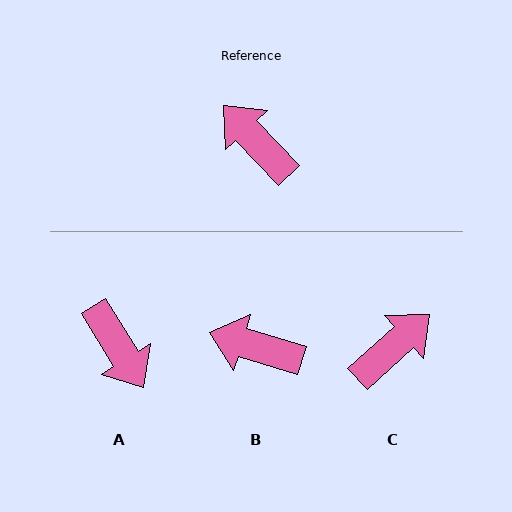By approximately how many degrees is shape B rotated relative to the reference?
Approximately 30 degrees counter-clockwise.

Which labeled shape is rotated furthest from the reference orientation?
A, about 168 degrees away.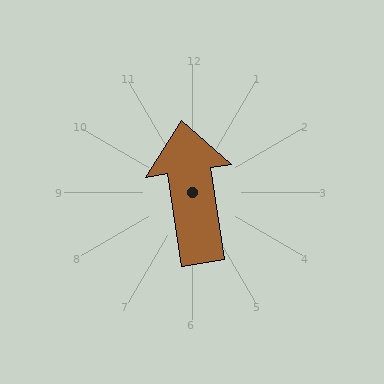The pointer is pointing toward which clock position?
Roughly 12 o'clock.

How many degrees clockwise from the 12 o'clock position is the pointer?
Approximately 351 degrees.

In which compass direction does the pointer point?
North.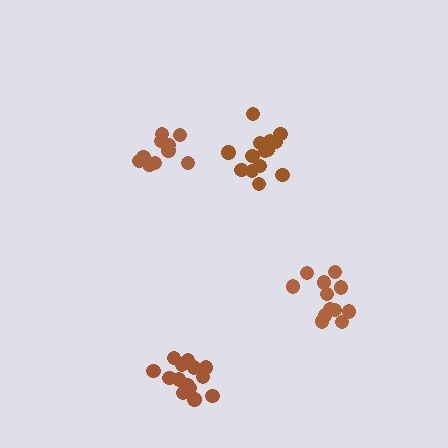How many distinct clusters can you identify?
There are 4 distinct clusters.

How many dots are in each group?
Group 1: 12 dots, Group 2: 10 dots, Group 3: 14 dots, Group 4: 14 dots (50 total).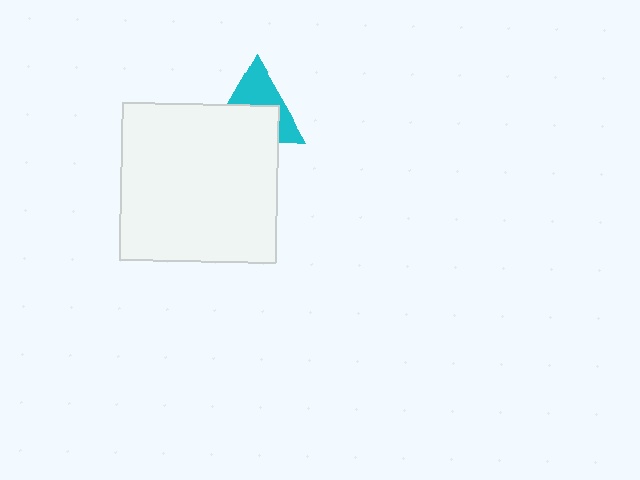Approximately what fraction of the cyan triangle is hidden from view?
Roughly 54% of the cyan triangle is hidden behind the white square.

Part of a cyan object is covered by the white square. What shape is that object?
It is a triangle.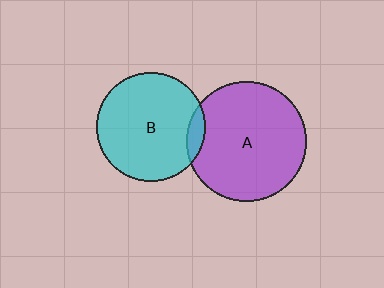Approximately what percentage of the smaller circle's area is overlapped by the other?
Approximately 10%.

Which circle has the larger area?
Circle A (purple).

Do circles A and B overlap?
Yes.